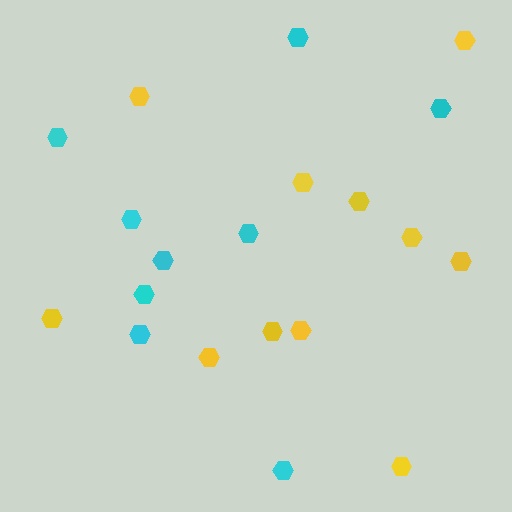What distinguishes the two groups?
There are 2 groups: one group of yellow hexagons (11) and one group of cyan hexagons (9).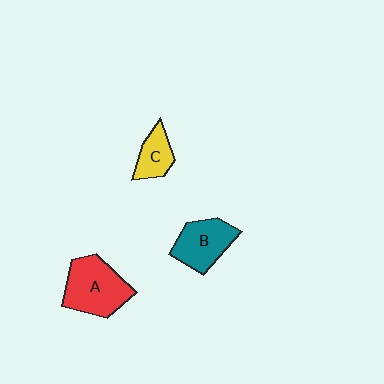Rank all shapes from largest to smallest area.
From largest to smallest: A (red), B (teal), C (yellow).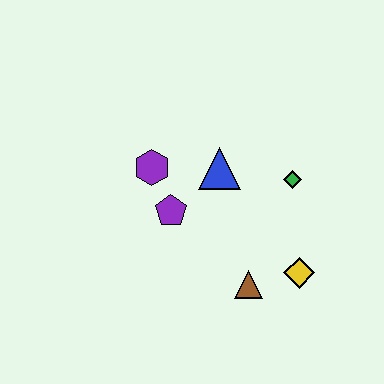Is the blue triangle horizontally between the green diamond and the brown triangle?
No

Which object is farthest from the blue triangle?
The yellow diamond is farthest from the blue triangle.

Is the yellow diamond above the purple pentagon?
No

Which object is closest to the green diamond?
The blue triangle is closest to the green diamond.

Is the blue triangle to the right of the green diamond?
No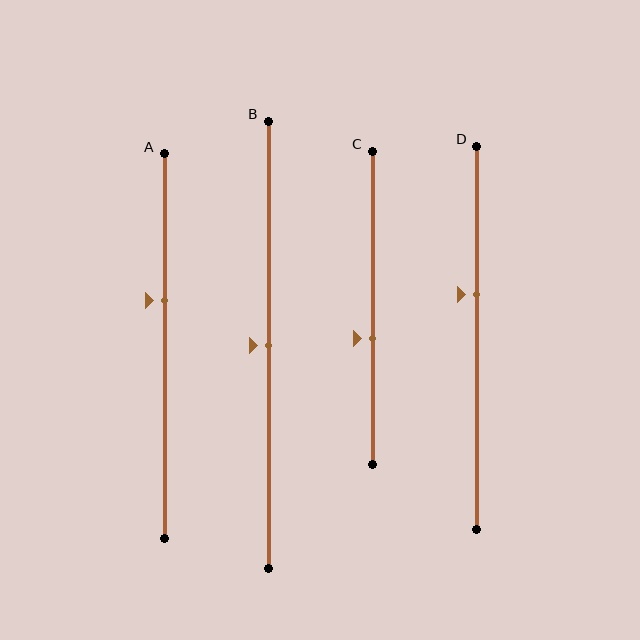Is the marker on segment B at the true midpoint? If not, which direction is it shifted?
Yes, the marker on segment B is at the true midpoint.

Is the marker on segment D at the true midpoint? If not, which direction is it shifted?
No, the marker on segment D is shifted upward by about 11% of the segment length.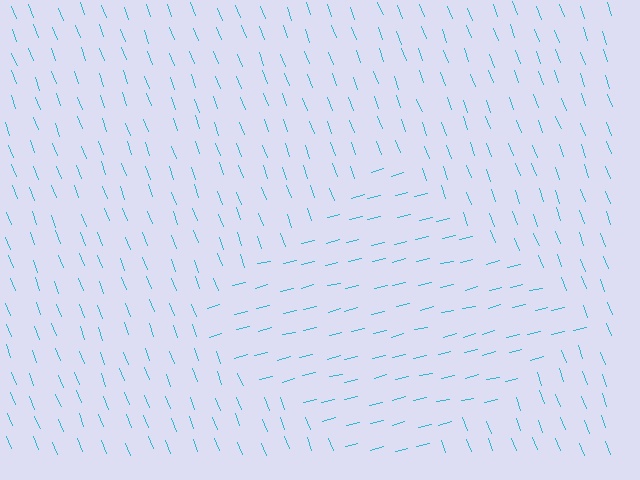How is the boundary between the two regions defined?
The boundary is defined purely by a change in line orientation (approximately 83 degrees difference). All lines are the same color and thickness.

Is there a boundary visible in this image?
Yes, there is a texture boundary formed by a change in line orientation.